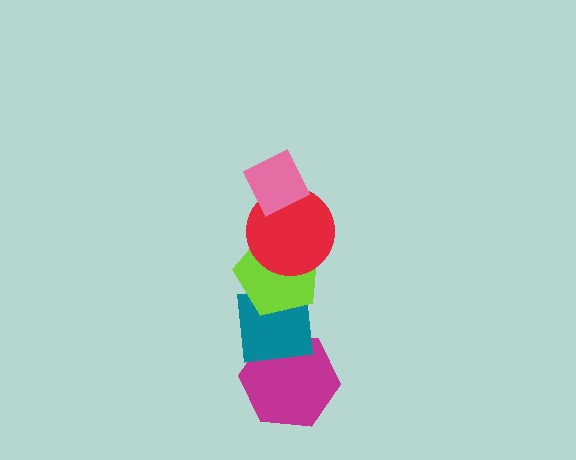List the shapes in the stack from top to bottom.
From top to bottom: the pink diamond, the red circle, the lime pentagon, the teal square, the magenta hexagon.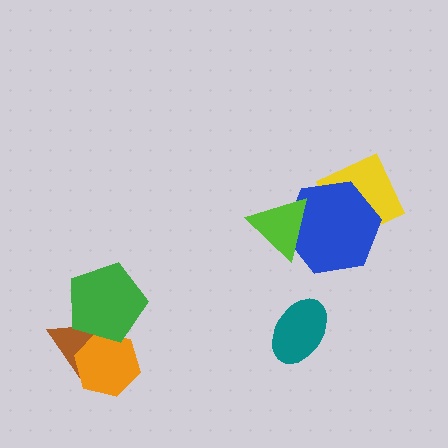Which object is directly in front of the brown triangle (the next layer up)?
The orange hexagon is directly in front of the brown triangle.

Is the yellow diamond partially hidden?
Yes, it is partially covered by another shape.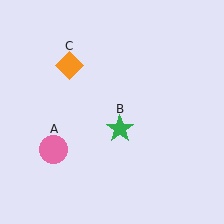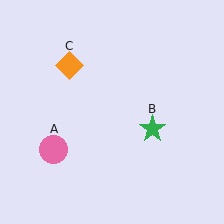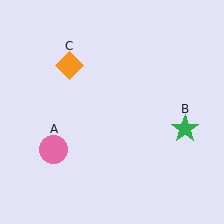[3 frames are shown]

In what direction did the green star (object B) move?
The green star (object B) moved right.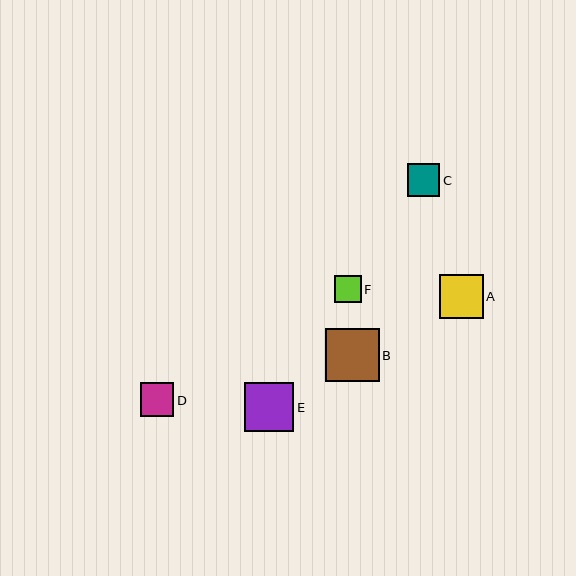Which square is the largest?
Square B is the largest with a size of approximately 54 pixels.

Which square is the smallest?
Square F is the smallest with a size of approximately 26 pixels.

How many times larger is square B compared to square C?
Square B is approximately 1.6 times the size of square C.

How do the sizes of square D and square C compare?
Square D and square C are approximately the same size.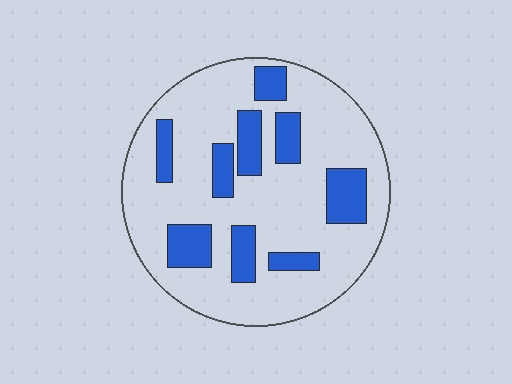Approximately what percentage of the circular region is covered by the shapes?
Approximately 25%.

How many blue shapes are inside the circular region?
9.